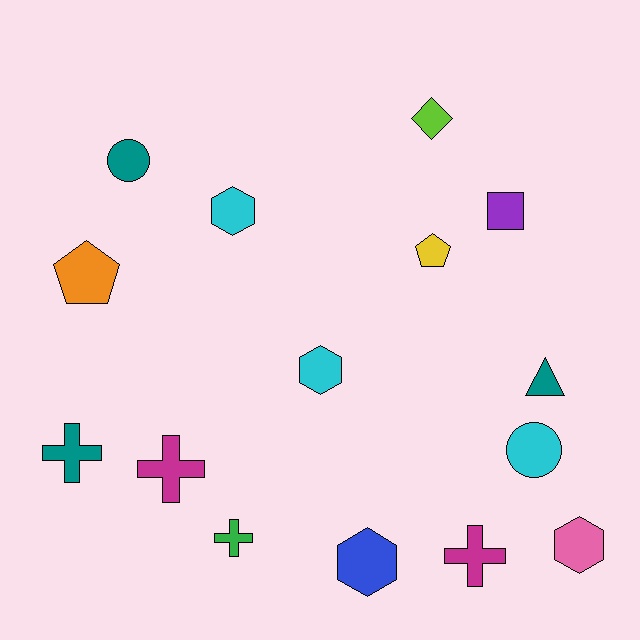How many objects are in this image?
There are 15 objects.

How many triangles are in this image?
There is 1 triangle.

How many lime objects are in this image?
There is 1 lime object.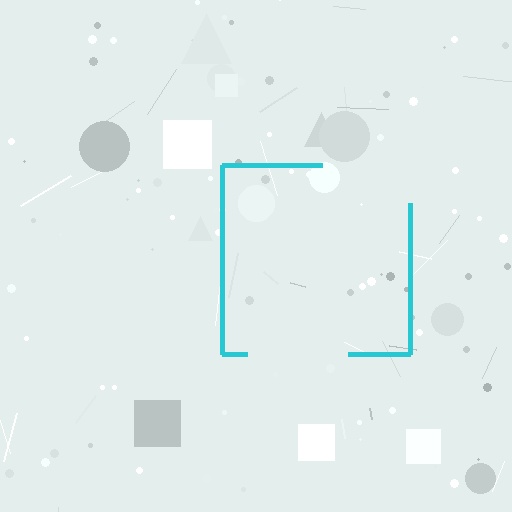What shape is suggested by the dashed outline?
The dashed outline suggests a square.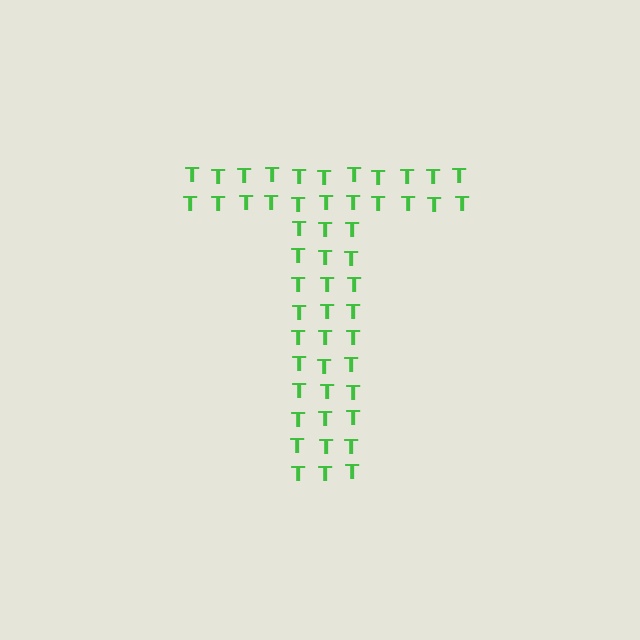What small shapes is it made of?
It is made of small letter T's.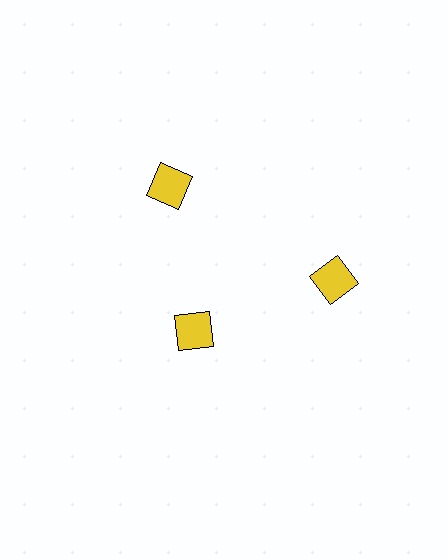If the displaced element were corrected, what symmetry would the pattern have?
It would have 3-fold rotational symmetry — the pattern would map onto itself every 120 degrees.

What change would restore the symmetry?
The symmetry would be restored by moving it outward, back onto the ring so that all 3 diamonds sit at equal angles and equal distance from the center.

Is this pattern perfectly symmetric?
No. The 3 yellow diamonds are arranged in a ring, but one element near the 7 o'clock position is pulled inward toward the center, breaking the 3-fold rotational symmetry.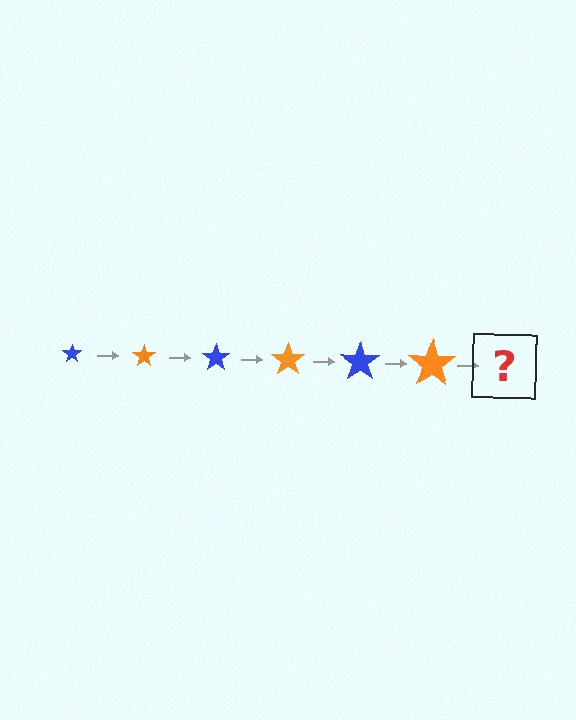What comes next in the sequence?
The next element should be a blue star, larger than the previous one.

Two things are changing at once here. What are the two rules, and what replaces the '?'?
The two rules are that the star grows larger each step and the color cycles through blue and orange. The '?' should be a blue star, larger than the previous one.